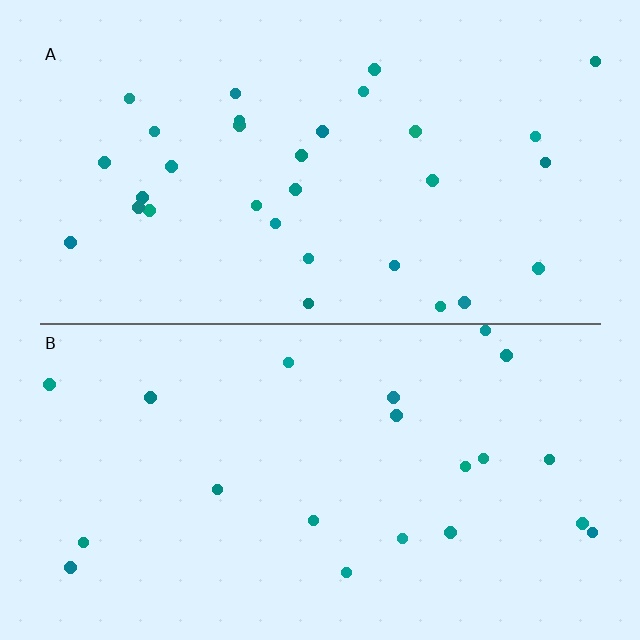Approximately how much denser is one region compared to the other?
Approximately 1.5× — region A over region B.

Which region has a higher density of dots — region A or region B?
A (the top).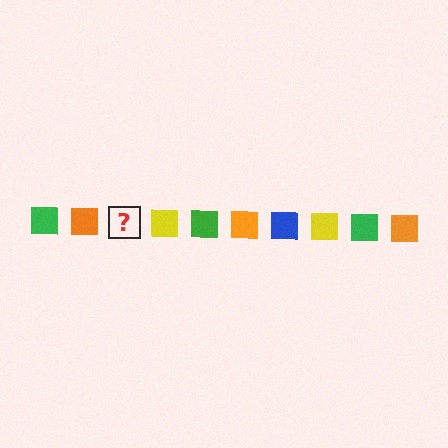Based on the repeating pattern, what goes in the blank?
The blank should be a blue square.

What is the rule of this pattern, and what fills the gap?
The rule is that the pattern cycles through green, orange, blue, yellow squares. The gap should be filled with a blue square.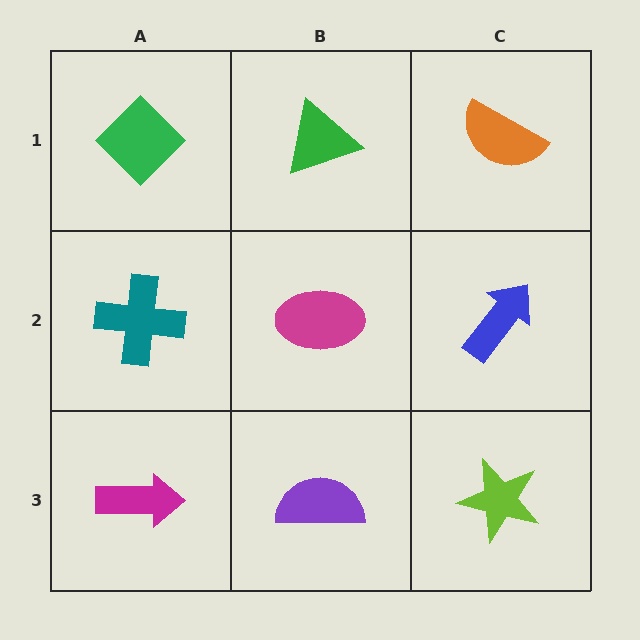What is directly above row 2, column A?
A green diamond.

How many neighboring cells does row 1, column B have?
3.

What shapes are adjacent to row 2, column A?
A green diamond (row 1, column A), a magenta arrow (row 3, column A), a magenta ellipse (row 2, column B).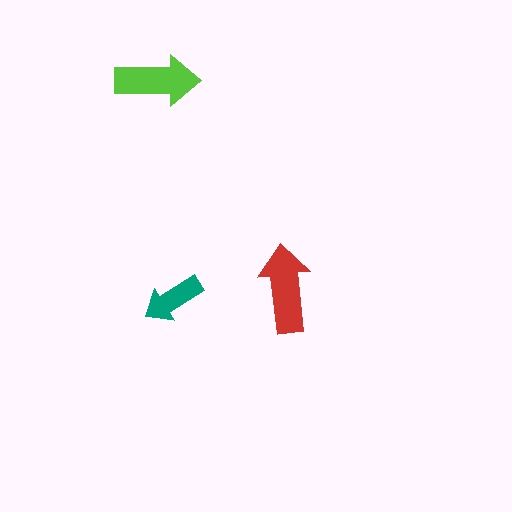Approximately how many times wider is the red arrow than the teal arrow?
About 1.5 times wider.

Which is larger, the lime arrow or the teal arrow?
The lime one.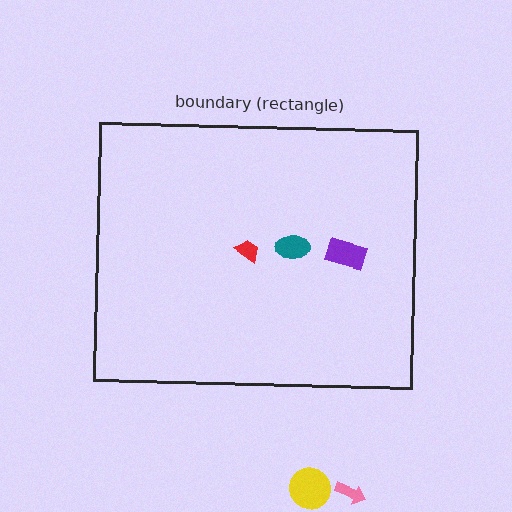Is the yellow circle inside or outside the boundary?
Outside.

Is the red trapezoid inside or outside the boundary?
Inside.